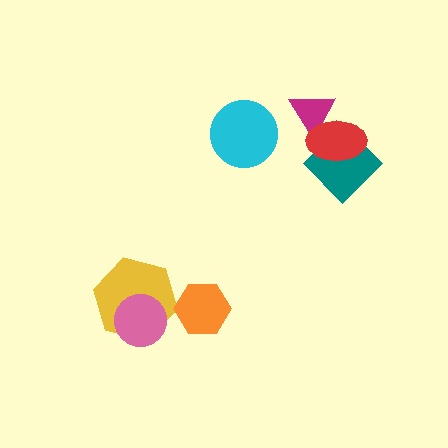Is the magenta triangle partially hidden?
Yes, it is partially covered by another shape.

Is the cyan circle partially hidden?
No, no other shape covers it.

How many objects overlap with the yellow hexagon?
1 object overlaps with the yellow hexagon.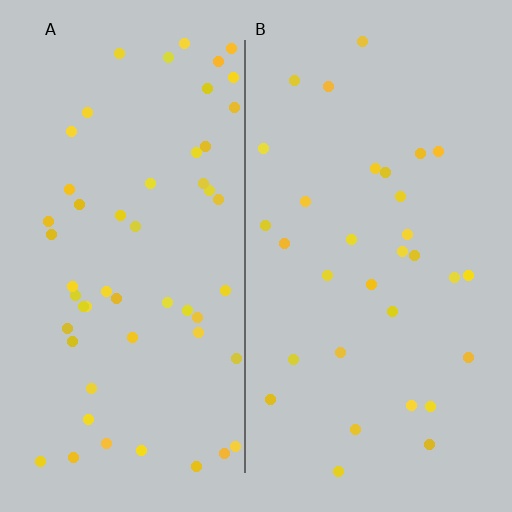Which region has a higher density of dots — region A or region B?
A (the left).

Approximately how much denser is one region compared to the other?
Approximately 1.7× — region A over region B.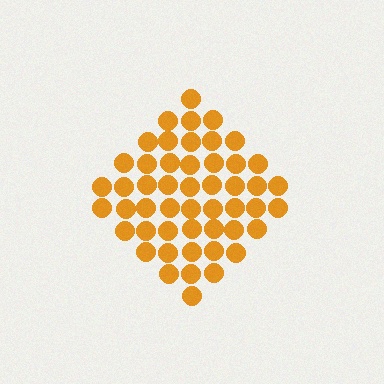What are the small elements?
The small elements are circles.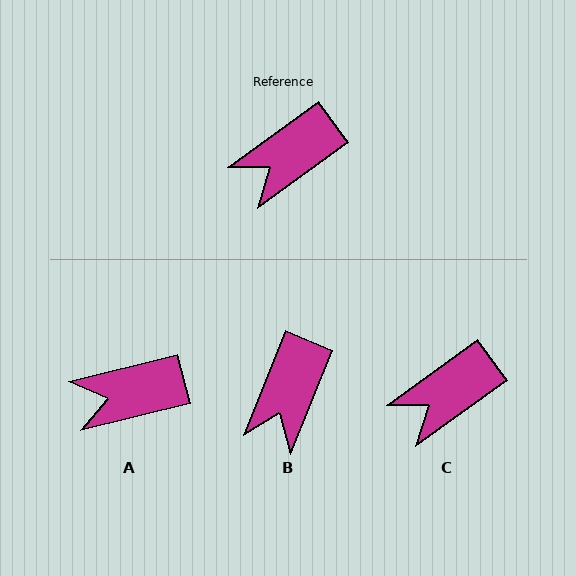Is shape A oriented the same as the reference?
No, it is off by about 22 degrees.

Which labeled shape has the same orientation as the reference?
C.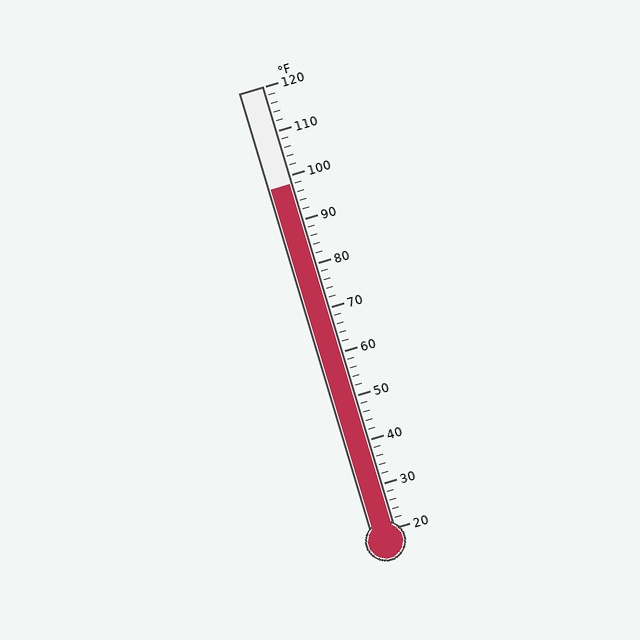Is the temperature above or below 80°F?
The temperature is above 80°F.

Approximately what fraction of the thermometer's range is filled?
The thermometer is filled to approximately 80% of its range.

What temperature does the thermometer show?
The thermometer shows approximately 98°F.